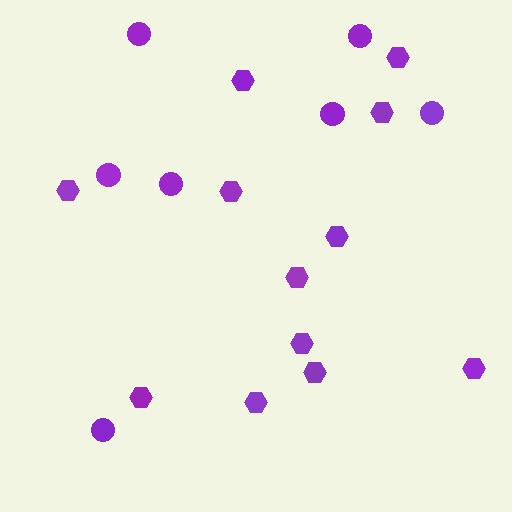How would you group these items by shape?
There are 2 groups: one group of circles (7) and one group of hexagons (12).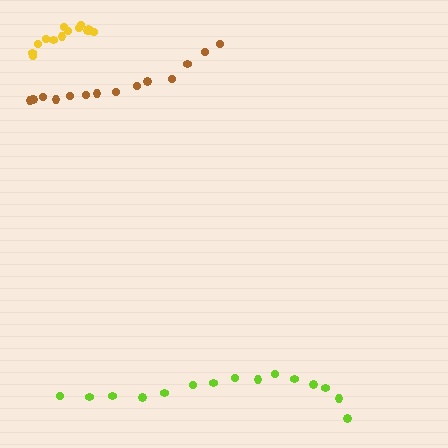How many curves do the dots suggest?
There are 3 distinct paths.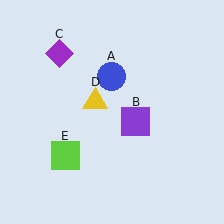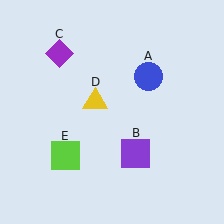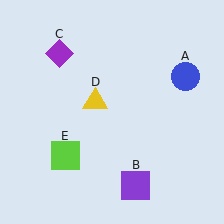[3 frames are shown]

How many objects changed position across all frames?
2 objects changed position: blue circle (object A), purple square (object B).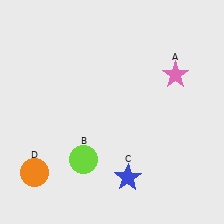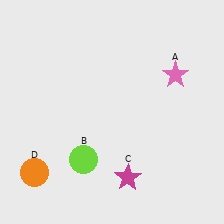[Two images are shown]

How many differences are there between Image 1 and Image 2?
There is 1 difference between the two images.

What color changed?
The star (C) changed from blue in Image 1 to magenta in Image 2.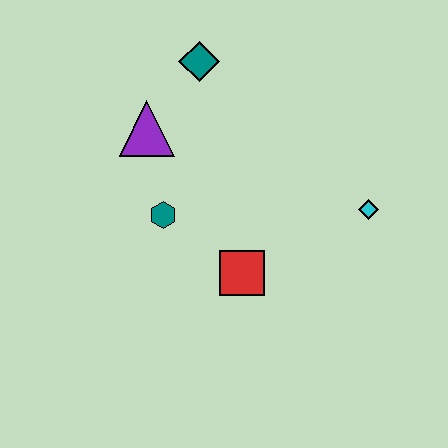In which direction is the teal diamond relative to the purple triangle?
The teal diamond is above the purple triangle.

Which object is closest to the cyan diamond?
The red square is closest to the cyan diamond.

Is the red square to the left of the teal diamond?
No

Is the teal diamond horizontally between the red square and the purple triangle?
Yes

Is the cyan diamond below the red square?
No